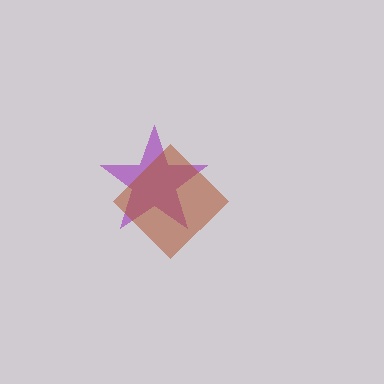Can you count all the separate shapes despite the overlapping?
Yes, there are 2 separate shapes.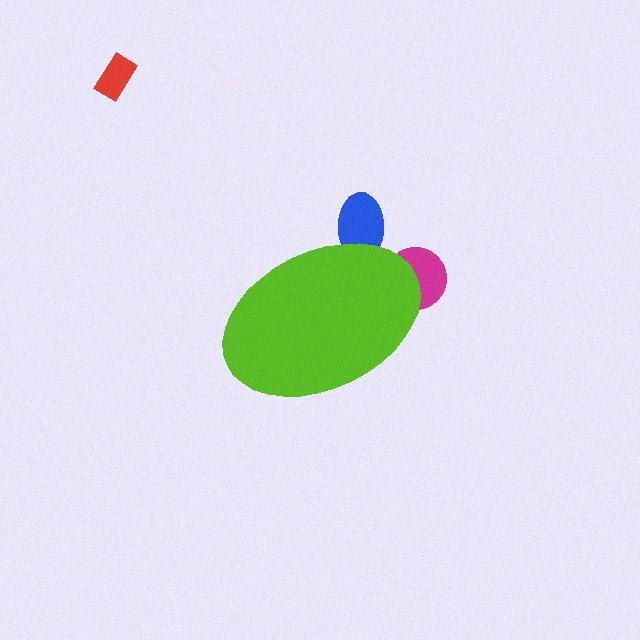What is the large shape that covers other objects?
A lime ellipse.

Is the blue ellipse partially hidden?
Yes, the blue ellipse is partially hidden behind the lime ellipse.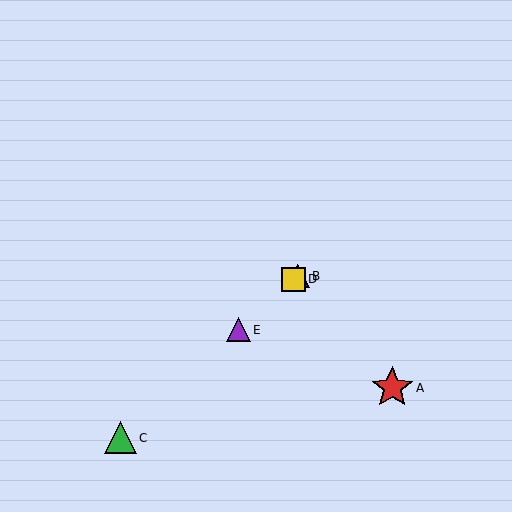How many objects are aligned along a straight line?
4 objects (B, C, D, E) are aligned along a straight line.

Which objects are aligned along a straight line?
Objects B, C, D, E are aligned along a straight line.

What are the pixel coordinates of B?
Object B is at (298, 276).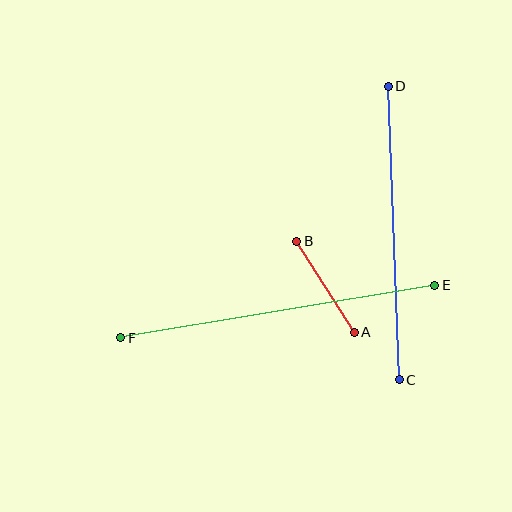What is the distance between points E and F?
The distance is approximately 319 pixels.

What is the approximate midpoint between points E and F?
The midpoint is at approximately (278, 311) pixels.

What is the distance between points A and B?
The distance is approximately 107 pixels.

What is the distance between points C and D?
The distance is approximately 294 pixels.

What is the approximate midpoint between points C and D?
The midpoint is at approximately (394, 233) pixels.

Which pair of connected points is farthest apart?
Points E and F are farthest apart.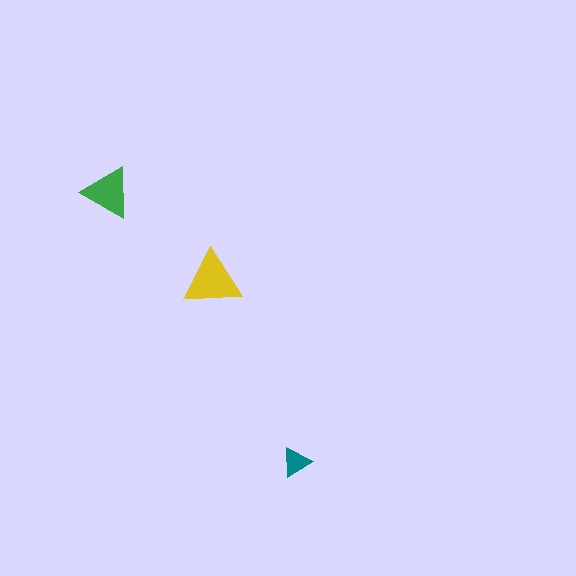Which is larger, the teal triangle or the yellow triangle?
The yellow one.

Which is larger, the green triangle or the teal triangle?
The green one.